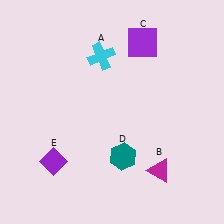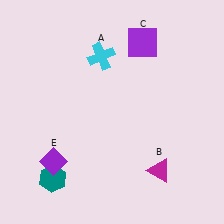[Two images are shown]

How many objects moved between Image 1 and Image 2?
1 object moved between the two images.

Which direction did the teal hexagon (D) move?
The teal hexagon (D) moved left.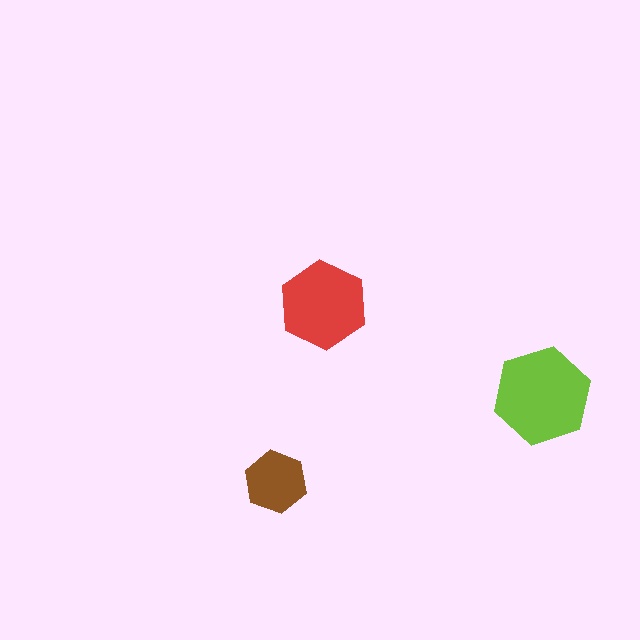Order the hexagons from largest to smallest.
the lime one, the red one, the brown one.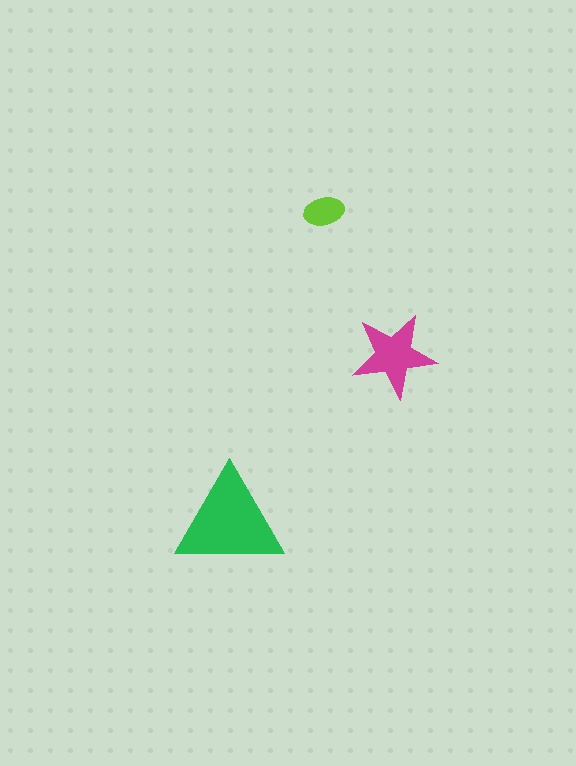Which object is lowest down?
The green triangle is bottommost.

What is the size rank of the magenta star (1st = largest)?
2nd.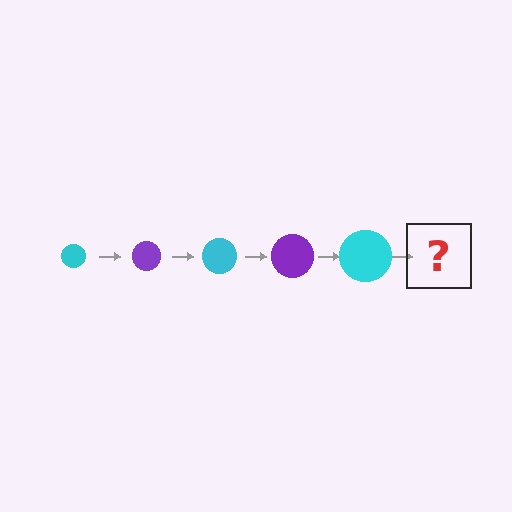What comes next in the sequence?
The next element should be a purple circle, larger than the previous one.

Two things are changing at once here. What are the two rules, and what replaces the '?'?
The two rules are that the circle grows larger each step and the color cycles through cyan and purple. The '?' should be a purple circle, larger than the previous one.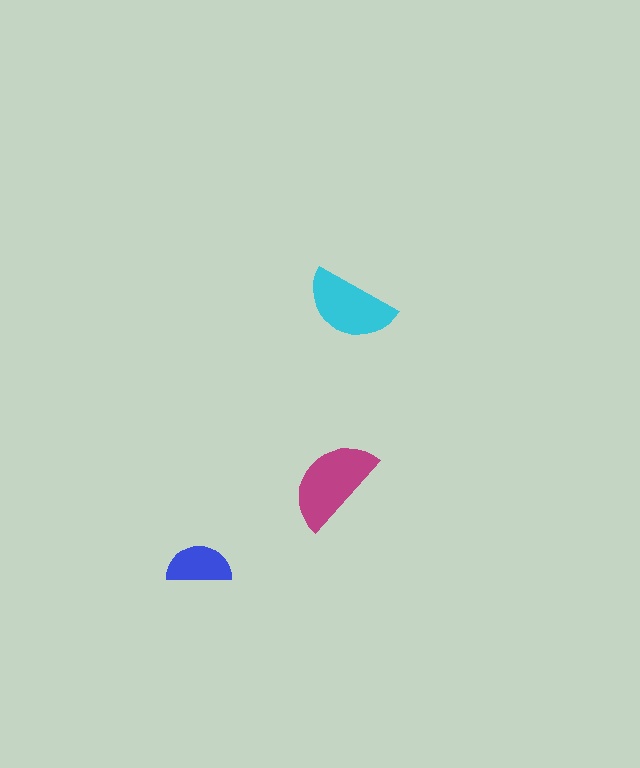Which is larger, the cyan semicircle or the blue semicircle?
The cyan one.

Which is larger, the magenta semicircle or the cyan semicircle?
The magenta one.